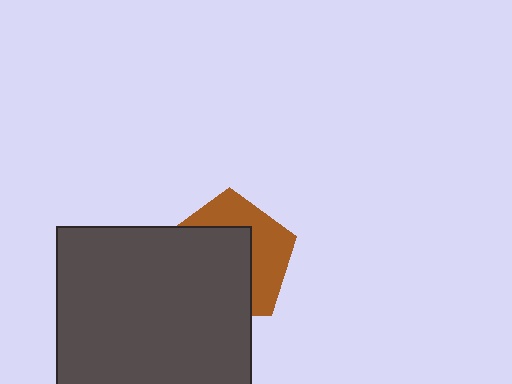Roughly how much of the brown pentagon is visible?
A small part of it is visible (roughly 42%).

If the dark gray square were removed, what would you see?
You would see the complete brown pentagon.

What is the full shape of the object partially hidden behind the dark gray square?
The partially hidden object is a brown pentagon.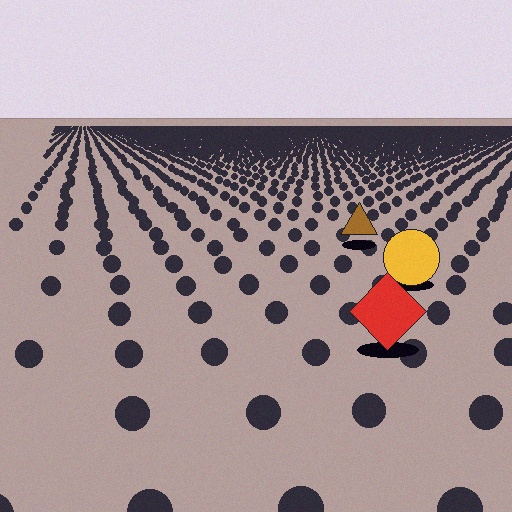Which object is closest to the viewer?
The red diamond is closest. The texture marks near it are larger and more spread out.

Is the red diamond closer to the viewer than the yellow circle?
Yes. The red diamond is closer — you can tell from the texture gradient: the ground texture is coarser near it.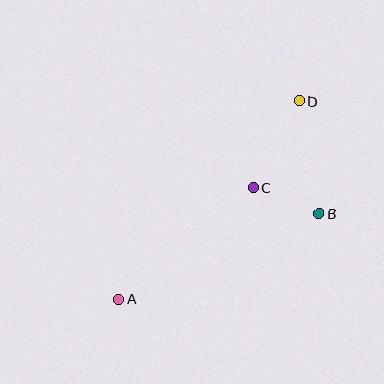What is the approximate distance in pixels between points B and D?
The distance between B and D is approximately 114 pixels.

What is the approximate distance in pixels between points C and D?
The distance between C and D is approximately 98 pixels.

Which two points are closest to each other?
Points B and C are closest to each other.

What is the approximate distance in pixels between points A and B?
The distance between A and B is approximately 218 pixels.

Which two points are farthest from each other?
Points A and D are farthest from each other.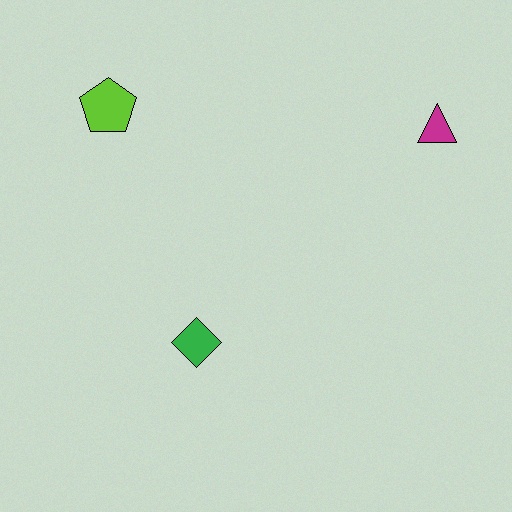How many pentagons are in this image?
There is 1 pentagon.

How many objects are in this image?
There are 3 objects.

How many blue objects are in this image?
There are no blue objects.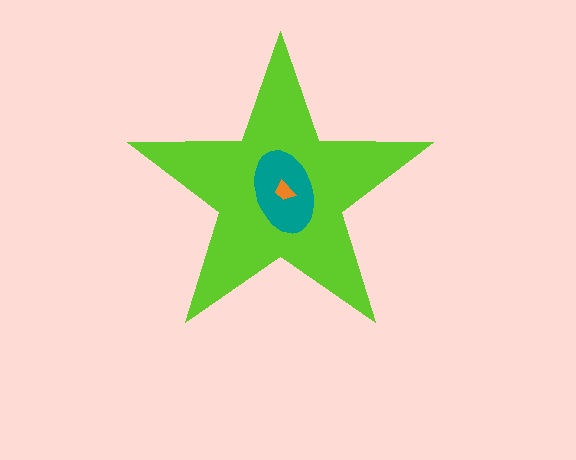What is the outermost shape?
The lime star.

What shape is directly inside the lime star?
The teal ellipse.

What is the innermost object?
The orange trapezoid.